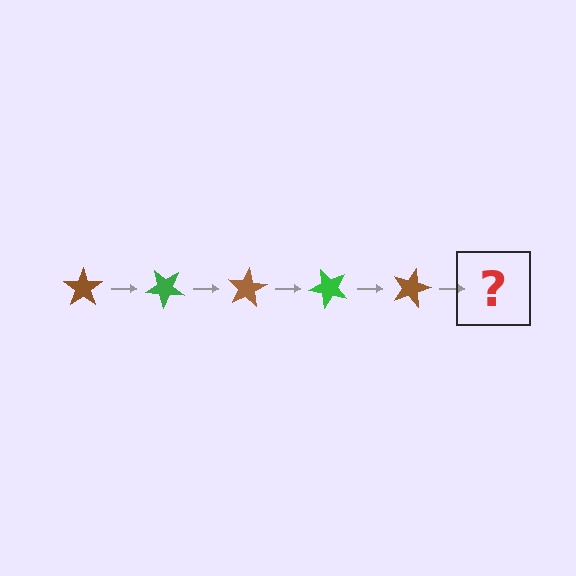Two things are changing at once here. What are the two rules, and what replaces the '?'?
The two rules are that it rotates 40 degrees each step and the color cycles through brown and green. The '?' should be a green star, rotated 200 degrees from the start.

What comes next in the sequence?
The next element should be a green star, rotated 200 degrees from the start.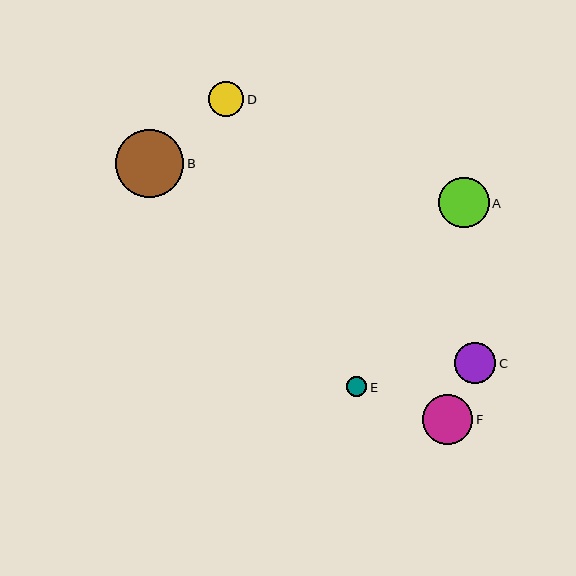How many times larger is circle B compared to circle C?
Circle B is approximately 1.7 times the size of circle C.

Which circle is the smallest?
Circle E is the smallest with a size of approximately 20 pixels.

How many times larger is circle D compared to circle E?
Circle D is approximately 1.7 times the size of circle E.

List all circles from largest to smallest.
From largest to smallest: B, A, F, C, D, E.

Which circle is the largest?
Circle B is the largest with a size of approximately 68 pixels.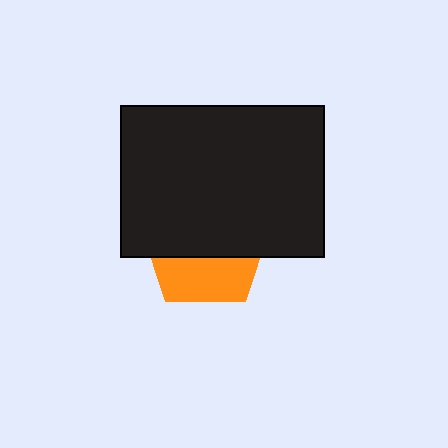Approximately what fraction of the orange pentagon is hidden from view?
Roughly 63% of the orange pentagon is hidden behind the black rectangle.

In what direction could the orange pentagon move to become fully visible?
The orange pentagon could move down. That would shift it out from behind the black rectangle entirely.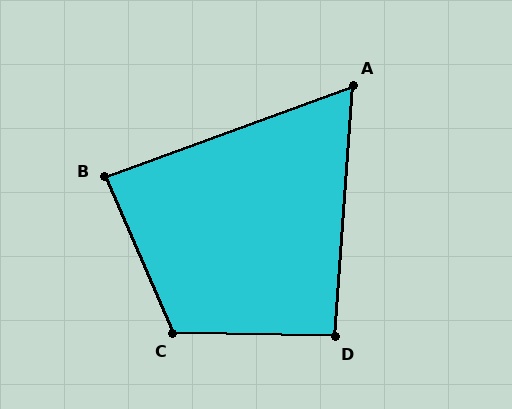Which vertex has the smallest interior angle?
A, at approximately 66 degrees.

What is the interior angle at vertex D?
Approximately 93 degrees (approximately right).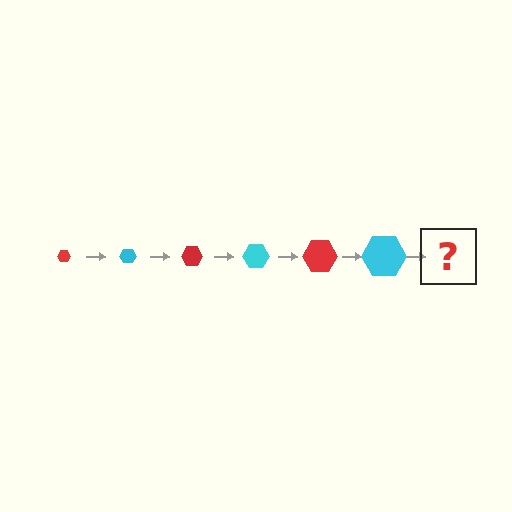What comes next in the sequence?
The next element should be a red hexagon, larger than the previous one.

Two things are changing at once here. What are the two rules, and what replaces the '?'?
The two rules are that the hexagon grows larger each step and the color cycles through red and cyan. The '?' should be a red hexagon, larger than the previous one.